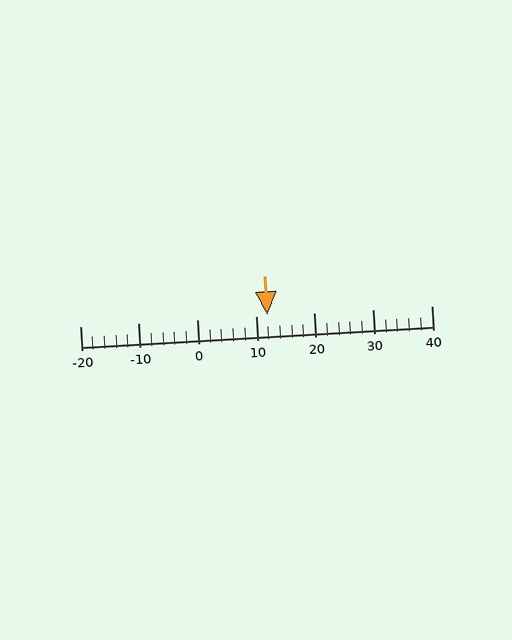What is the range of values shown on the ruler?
The ruler shows values from -20 to 40.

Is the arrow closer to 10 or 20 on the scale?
The arrow is closer to 10.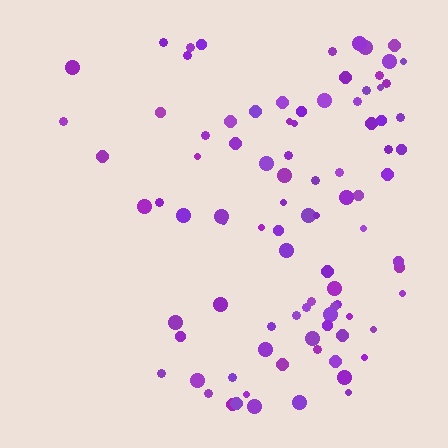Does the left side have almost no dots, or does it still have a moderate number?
Still a moderate number, just noticeably fewer than the right.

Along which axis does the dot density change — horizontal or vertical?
Horizontal.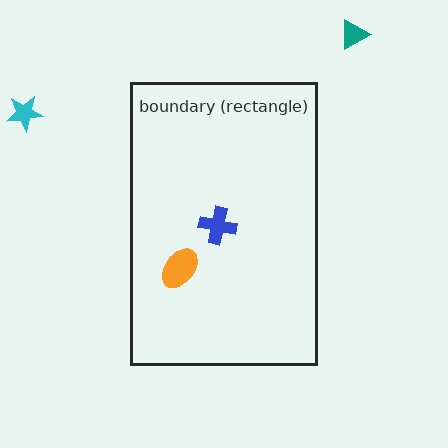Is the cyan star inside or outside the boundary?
Outside.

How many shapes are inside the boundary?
2 inside, 2 outside.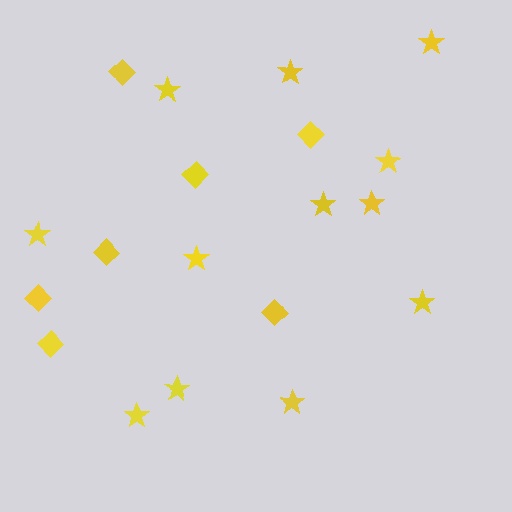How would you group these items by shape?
There are 2 groups: one group of stars (12) and one group of diamonds (7).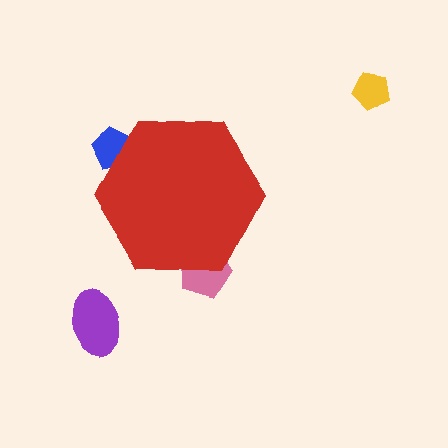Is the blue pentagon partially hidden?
Yes, the blue pentagon is partially hidden behind the red hexagon.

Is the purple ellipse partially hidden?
No, the purple ellipse is fully visible.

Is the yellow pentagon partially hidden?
No, the yellow pentagon is fully visible.